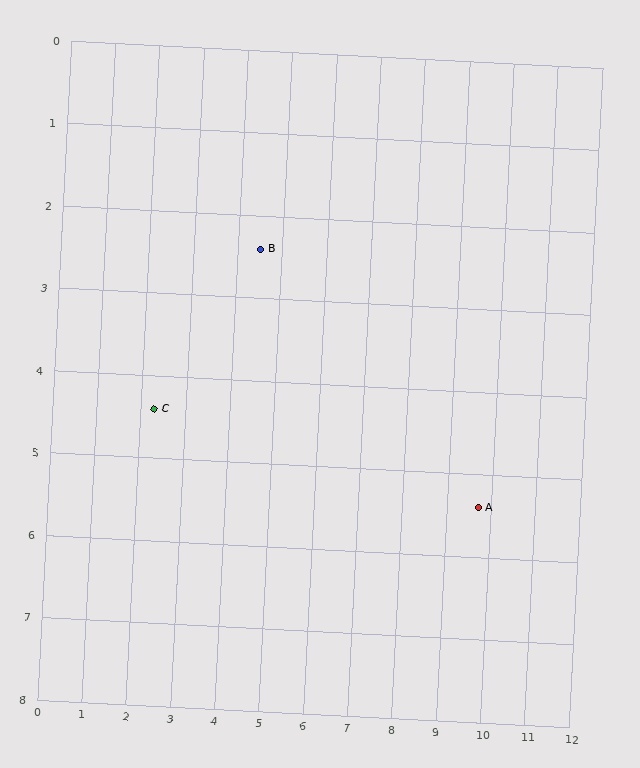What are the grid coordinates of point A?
Point A is at approximately (9.7, 5.4).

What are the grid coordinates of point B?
Point B is at approximately (4.5, 2.4).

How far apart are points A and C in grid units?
Points A and C are about 7.5 grid units apart.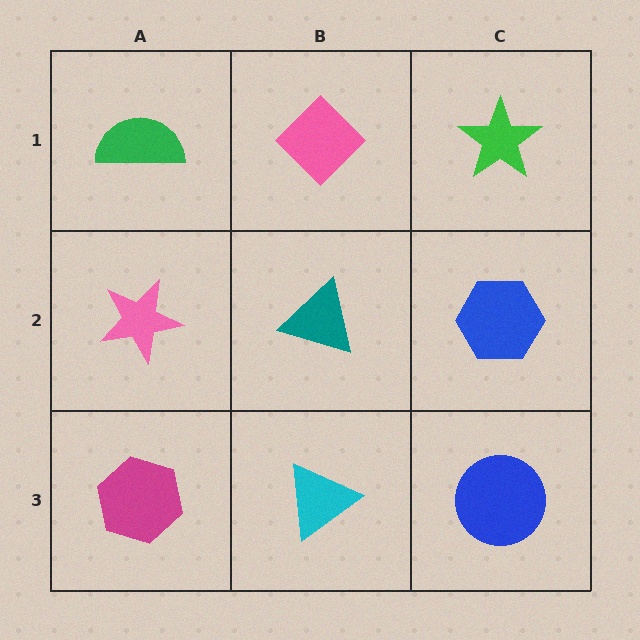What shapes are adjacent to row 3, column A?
A pink star (row 2, column A), a cyan triangle (row 3, column B).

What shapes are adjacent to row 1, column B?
A teal triangle (row 2, column B), a green semicircle (row 1, column A), a green star (row 1, column C).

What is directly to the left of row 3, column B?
A magenta hexagon.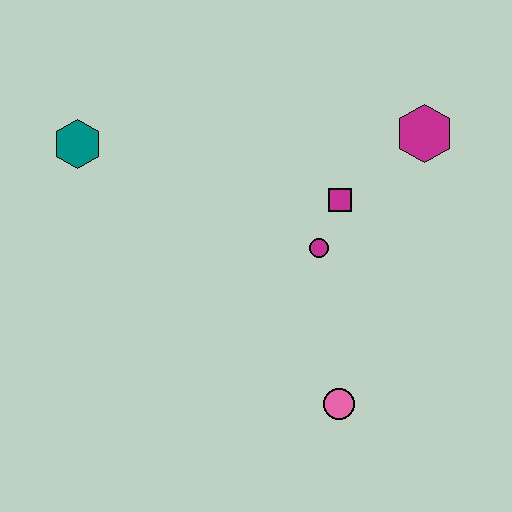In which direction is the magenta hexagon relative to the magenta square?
The magenta hexagon is to the right of the magenta square.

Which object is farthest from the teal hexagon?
The pink circle is farthest from the teal hexagon.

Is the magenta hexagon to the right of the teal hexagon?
Yes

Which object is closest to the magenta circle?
The magenta square is closest to the magenta circle.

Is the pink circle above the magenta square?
No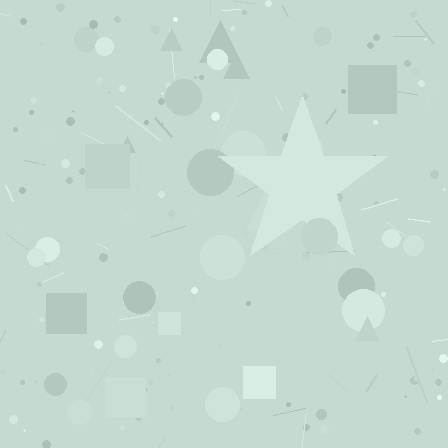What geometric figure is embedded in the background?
A star is embedded in the background.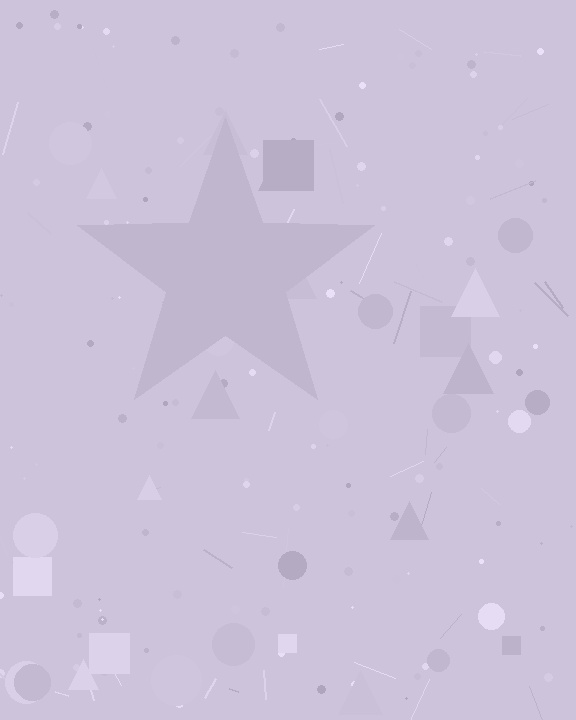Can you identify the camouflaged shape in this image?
The camouflaged shape is a star.